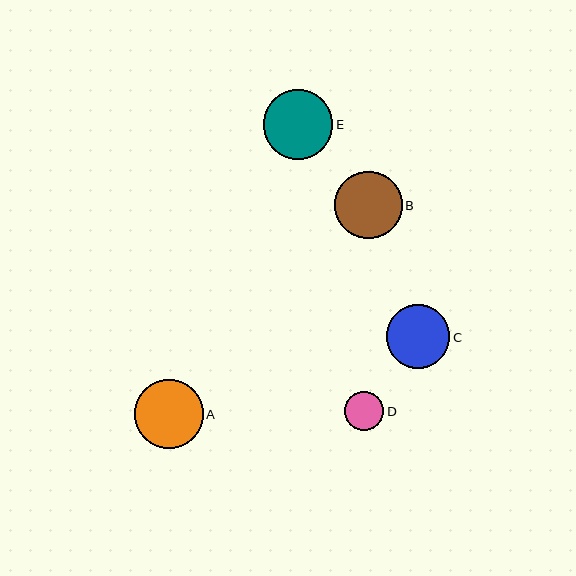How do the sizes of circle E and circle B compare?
Circle E and circle B are approximately the same size.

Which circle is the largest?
Circle E is the largest with a size of approximately 70 pixels.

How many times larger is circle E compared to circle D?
Circle E is approximately 1.8 times the size of circle D.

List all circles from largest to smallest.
From largest to smallest: E, A, B, C, D.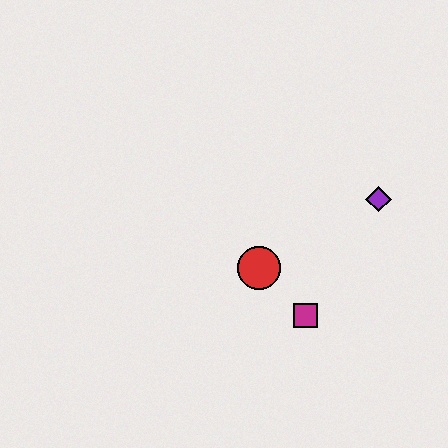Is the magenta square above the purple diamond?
No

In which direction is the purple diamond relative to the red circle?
The purple diamond is to the right of the red circle.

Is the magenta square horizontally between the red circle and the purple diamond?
Yes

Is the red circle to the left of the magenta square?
Yes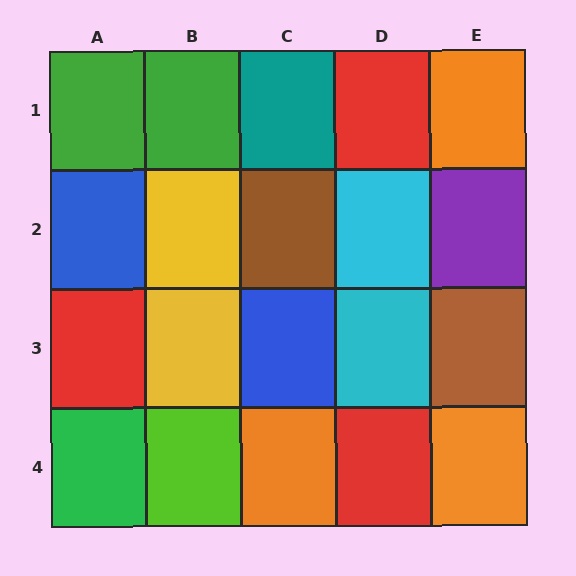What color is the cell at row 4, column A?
Green.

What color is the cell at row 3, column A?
Red.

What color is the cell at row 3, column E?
Brown.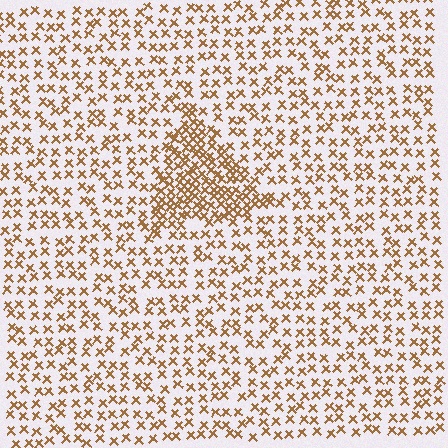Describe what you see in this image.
The image contains small brown elements arranged at two different densities. A triangle-shaped region is visible where the elements are more densely packed than the surrounding area.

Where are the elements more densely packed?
The elements are more densely packed inside the triangle boundary.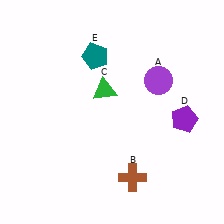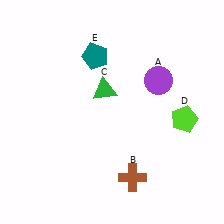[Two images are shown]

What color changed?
The pentagon (D) changed from purple in Image 1 to lime in Image 2.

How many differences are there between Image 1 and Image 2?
There is 1 difference between the two images.